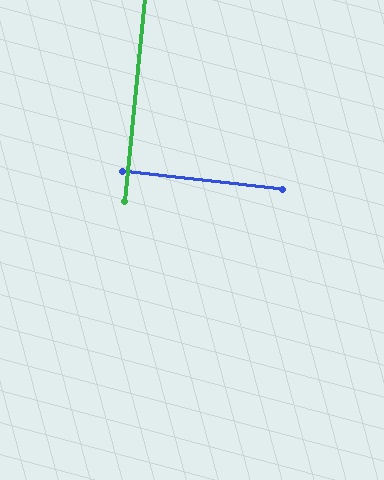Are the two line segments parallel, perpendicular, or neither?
Perpendicular — they meet at approximately 89°.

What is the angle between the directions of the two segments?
Approximately 89 degrees.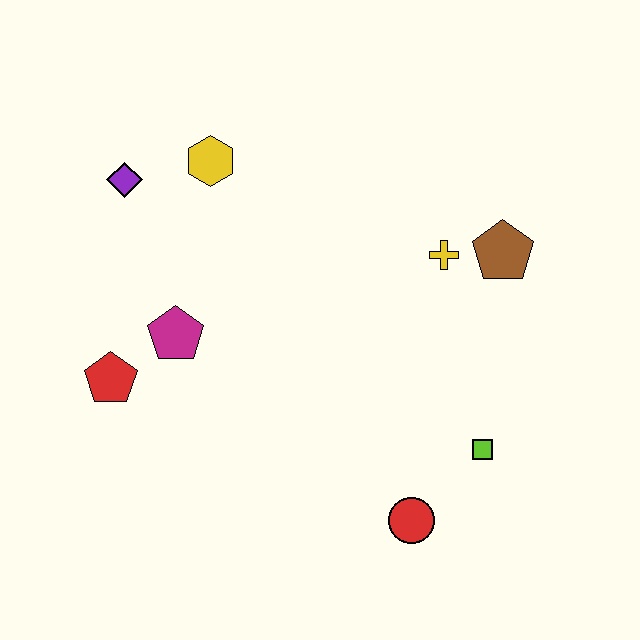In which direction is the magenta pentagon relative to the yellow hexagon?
The magenta pentagon is below the yellow hexagon.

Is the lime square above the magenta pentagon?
No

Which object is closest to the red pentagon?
The magenta pentagon is closest to the red pentagon.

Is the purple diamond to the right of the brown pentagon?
No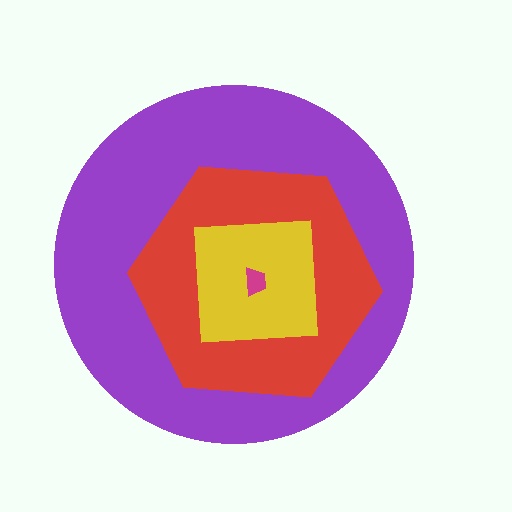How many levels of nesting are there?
4.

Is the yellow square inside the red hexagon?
Yes.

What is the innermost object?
The magenta trapezoid.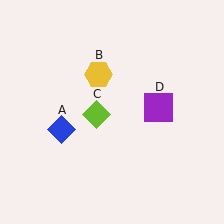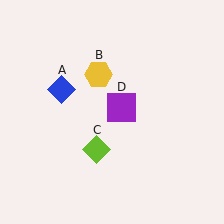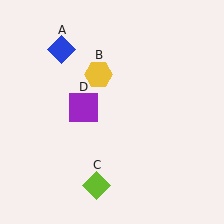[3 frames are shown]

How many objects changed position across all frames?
3 objects changed position: blue diamond (object A), lime diamond (object C), purple square (object D).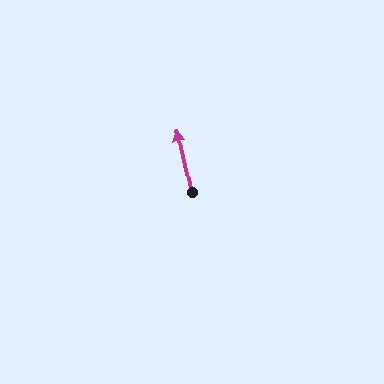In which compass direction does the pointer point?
North.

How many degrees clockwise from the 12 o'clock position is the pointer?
Approximately 347 degrees.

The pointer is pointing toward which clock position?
Roughly 12 o'clock.